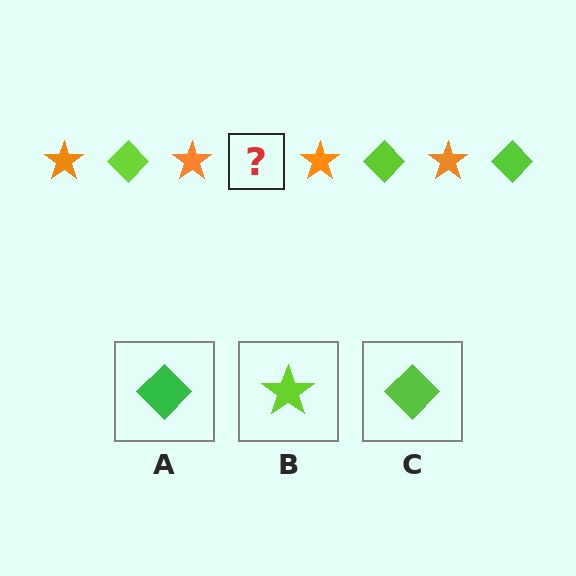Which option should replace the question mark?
Option C.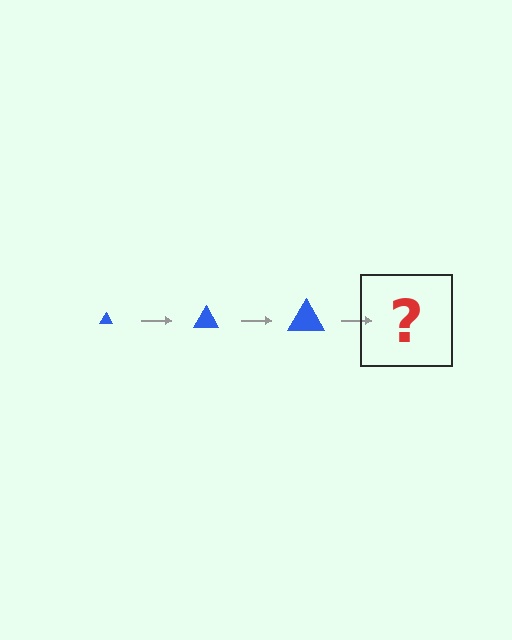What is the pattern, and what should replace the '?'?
The pattern is that the triangle gets progressively larger each step. The '?' should be a blue triangle, larger than the previous one.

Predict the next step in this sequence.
The next step is a blue triangle, larger than the previous one.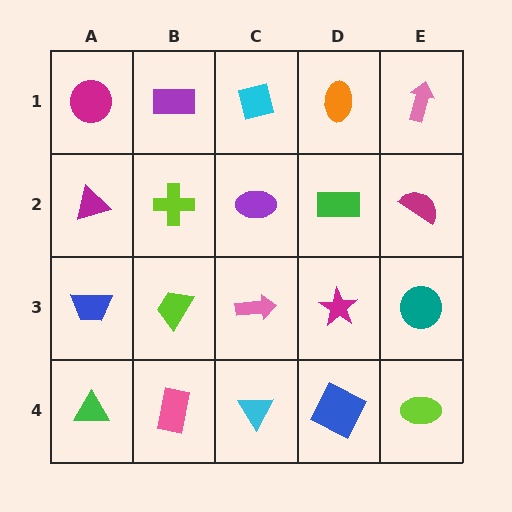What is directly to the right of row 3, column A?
A lime trapezoid.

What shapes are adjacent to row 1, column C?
A purple ellipse (row 2, column C), a purple rectangle (row 1, column B), an orange ellipse (row 1, column D).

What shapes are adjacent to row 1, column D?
A green rectangle (row 2, column D), a cyan square (row 1, column C), a pink arrow (row 1, column E).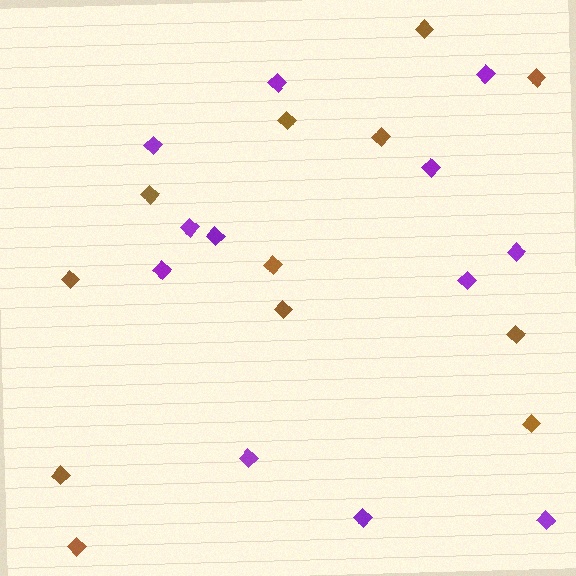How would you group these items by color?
There are 2 groups: one group of brown diamonds (12) and one group of purple diamonds (12).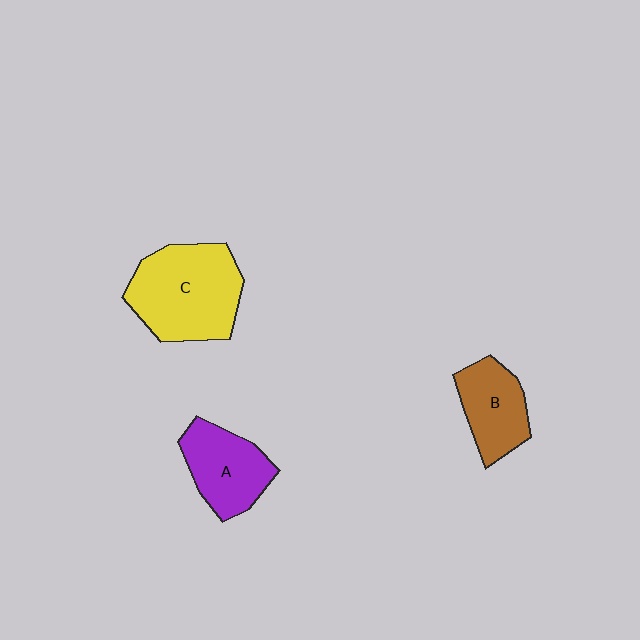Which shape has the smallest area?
Shape B (brown).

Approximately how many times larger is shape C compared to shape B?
Approximately 1.7 times.